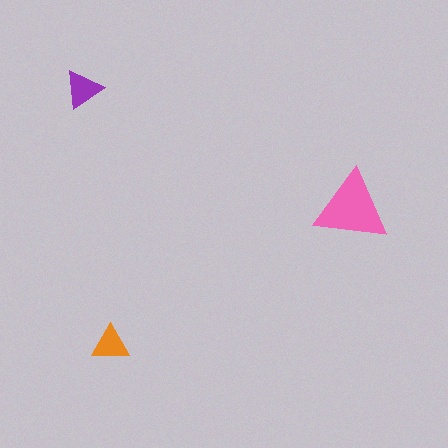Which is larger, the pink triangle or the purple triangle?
The pink one.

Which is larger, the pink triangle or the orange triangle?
The pink one.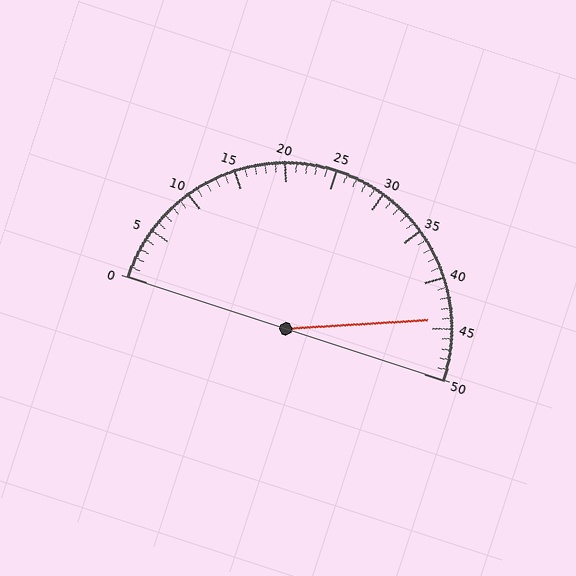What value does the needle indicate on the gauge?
The needle indicates approximately 44.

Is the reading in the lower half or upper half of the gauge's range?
The reading is in the upper half of the range (0 to 50).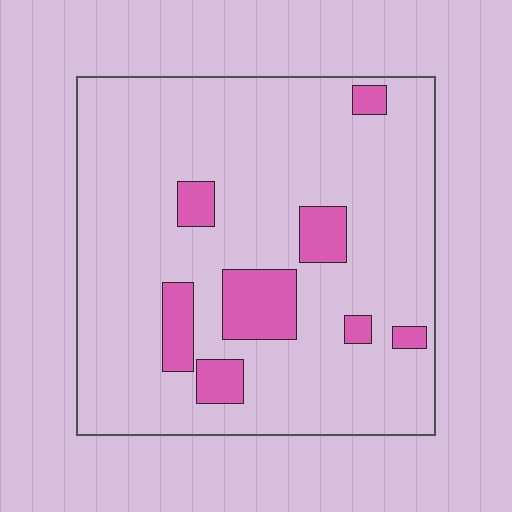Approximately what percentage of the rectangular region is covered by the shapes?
Approximately 15%.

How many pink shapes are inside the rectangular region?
8.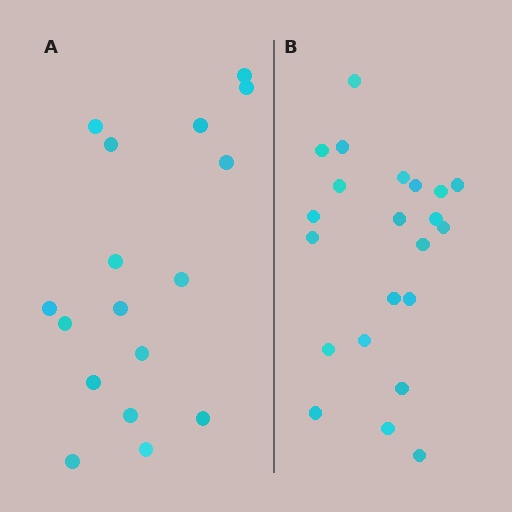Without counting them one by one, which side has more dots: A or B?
Region B (the right region) has more dots.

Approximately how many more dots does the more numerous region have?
Region B has about 5 more dots than region A.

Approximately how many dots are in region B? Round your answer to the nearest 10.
About 20 dots. (The exact count is 22, which rounds to 20.)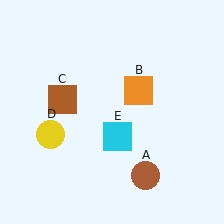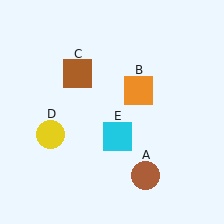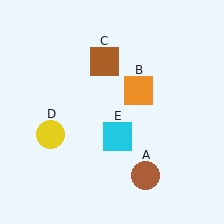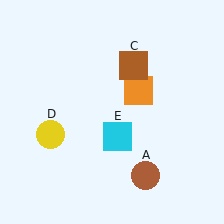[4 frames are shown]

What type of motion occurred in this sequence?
The brown square (object C) rotated clockwise around the center of the scene.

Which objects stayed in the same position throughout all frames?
Brown circle (object A) and orange square (object B) and yellow circle (object D) and cyan square (object E) remained stationary.